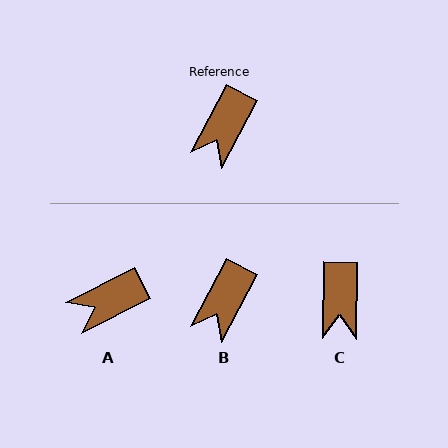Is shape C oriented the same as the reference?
No, it is off by about 27 degrees.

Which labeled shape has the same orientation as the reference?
B.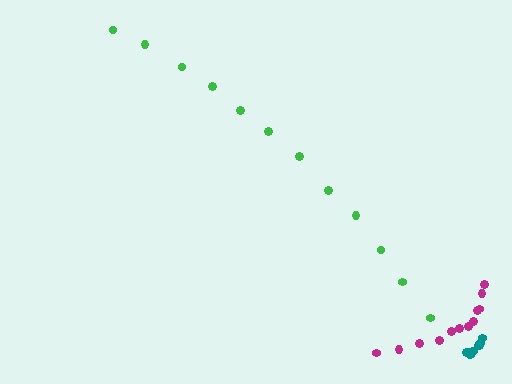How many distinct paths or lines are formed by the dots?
There are 3 distinct paths.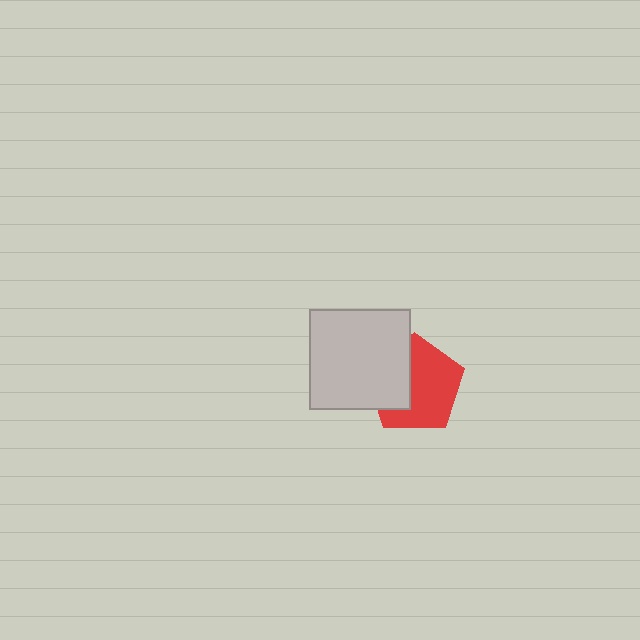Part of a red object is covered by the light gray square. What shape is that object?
It is a pentagon.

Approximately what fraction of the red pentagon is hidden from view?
Roughly 37% of the red pentagon is hidden behind the light gray square.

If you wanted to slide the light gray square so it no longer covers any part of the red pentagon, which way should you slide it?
Slide it left — that is the most direct way to separate the two shapes.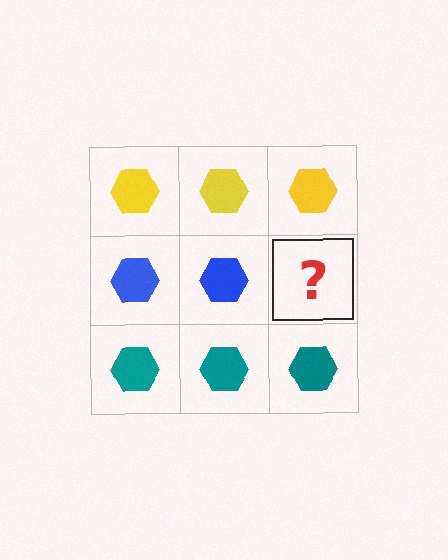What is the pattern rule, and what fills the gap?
The rule is that each row has a consistent color. The gap should be filled with a blue hexagon.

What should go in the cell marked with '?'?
The missing cell should contain a blue hexagon.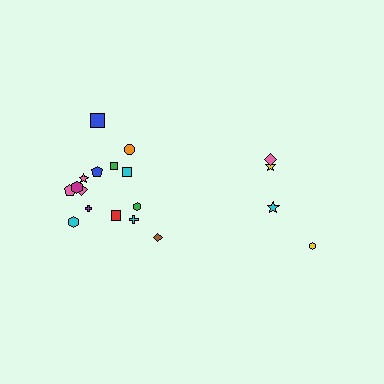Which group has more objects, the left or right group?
The left group.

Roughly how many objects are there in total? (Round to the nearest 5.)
Roughly 20 objects in total.